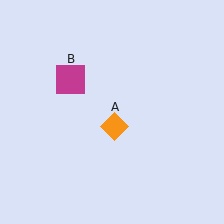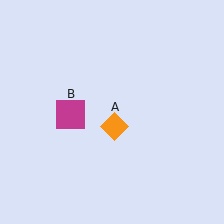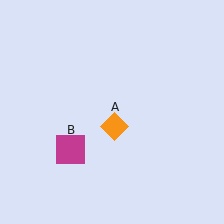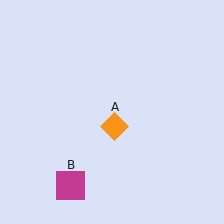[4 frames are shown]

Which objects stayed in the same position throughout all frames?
Orange diamond (object A) remained stationary.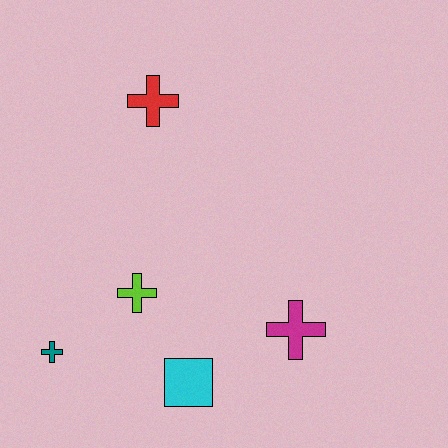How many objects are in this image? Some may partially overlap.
There are 5 objects.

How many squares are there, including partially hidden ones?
There is 1 square.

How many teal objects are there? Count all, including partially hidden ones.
There is 1 teal object.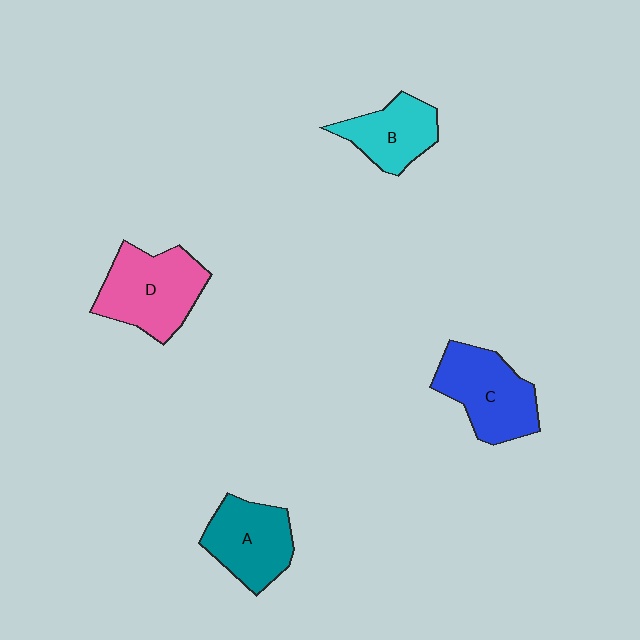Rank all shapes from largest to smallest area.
From largest to smallest: D (pink), C (blue), A (teal), B (cyan).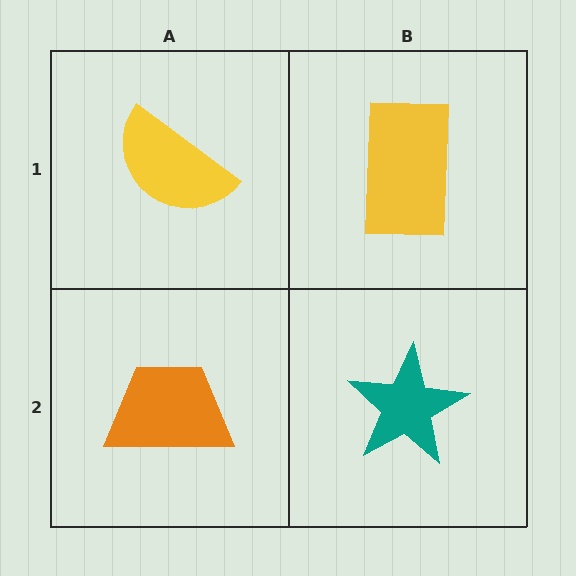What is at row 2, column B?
A teal star.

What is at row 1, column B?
A yellow rectangle.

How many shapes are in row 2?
2 shapes.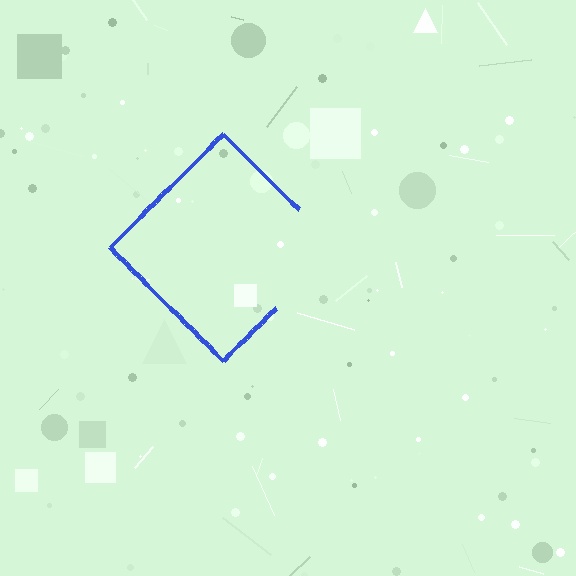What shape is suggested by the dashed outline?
The dashed outline suggests a diamond.